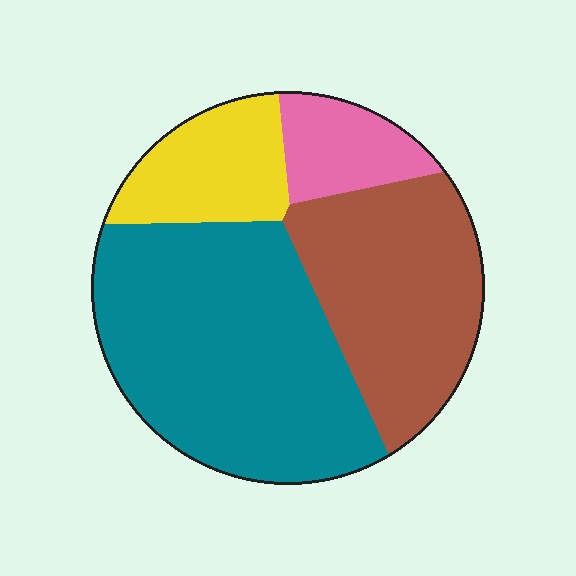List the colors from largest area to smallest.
From largest to smallest: teal, brown, yellow, pink.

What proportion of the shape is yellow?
Yellow covers 14% of the shape.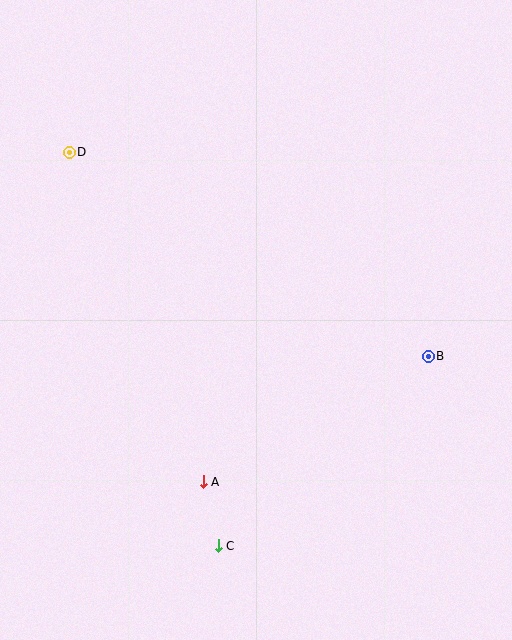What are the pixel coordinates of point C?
Point C is at (218, 546).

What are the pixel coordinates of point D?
Point D is at (69, 152).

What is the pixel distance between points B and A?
The distance between B and A is 258 pixels.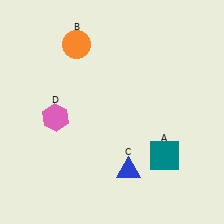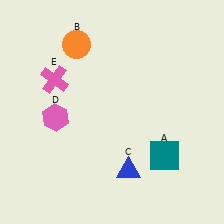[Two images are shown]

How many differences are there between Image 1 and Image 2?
There is 1 difference between the two images.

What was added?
A pink cross (E) was added in Image 2.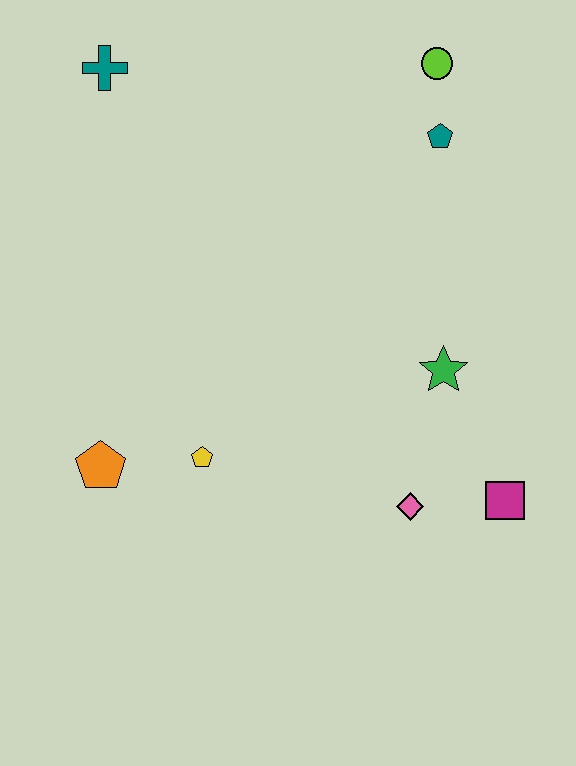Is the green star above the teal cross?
No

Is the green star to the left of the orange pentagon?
No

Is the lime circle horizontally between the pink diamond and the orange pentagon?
No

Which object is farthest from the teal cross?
The magenta square is farthest from the teal cross.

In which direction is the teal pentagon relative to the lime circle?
The teal pentagon is below the lime circle.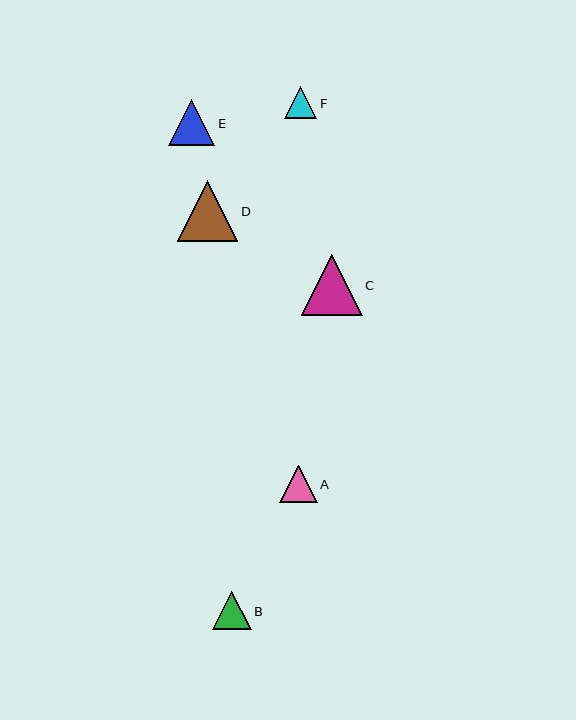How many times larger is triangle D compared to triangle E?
Triangle D is approximately 1.3 times the size of triangle E.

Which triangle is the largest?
Triangle C is the largest with a size of approximately 61 pixels.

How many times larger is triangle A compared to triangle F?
Triangle A is approximately 1.1 times the size of triangle F.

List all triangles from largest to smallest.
From largest to smallest: C, D, E, B, A, F.